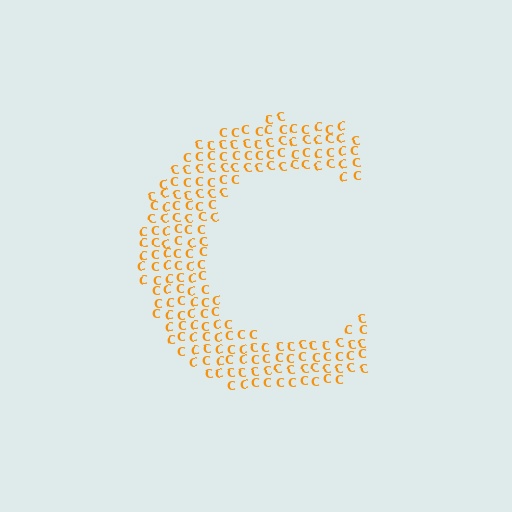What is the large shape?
The large shape is the letter C.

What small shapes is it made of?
It is made of small letter C's.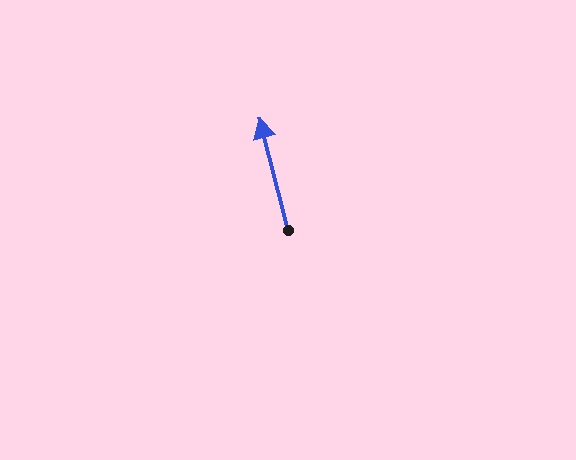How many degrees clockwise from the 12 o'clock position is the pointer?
Approximately 346 degrees.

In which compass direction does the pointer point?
North.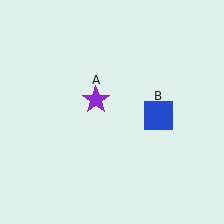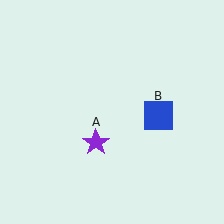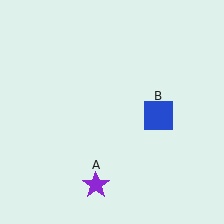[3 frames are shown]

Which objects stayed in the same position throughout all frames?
Blue square (object B) remained stationary.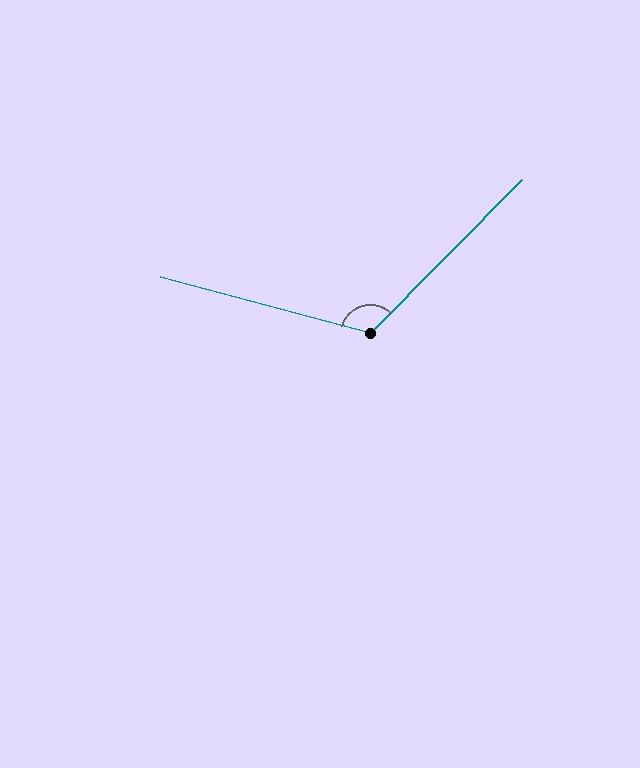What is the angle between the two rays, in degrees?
Approximately 120 degrees.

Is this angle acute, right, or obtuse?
It is obtuse.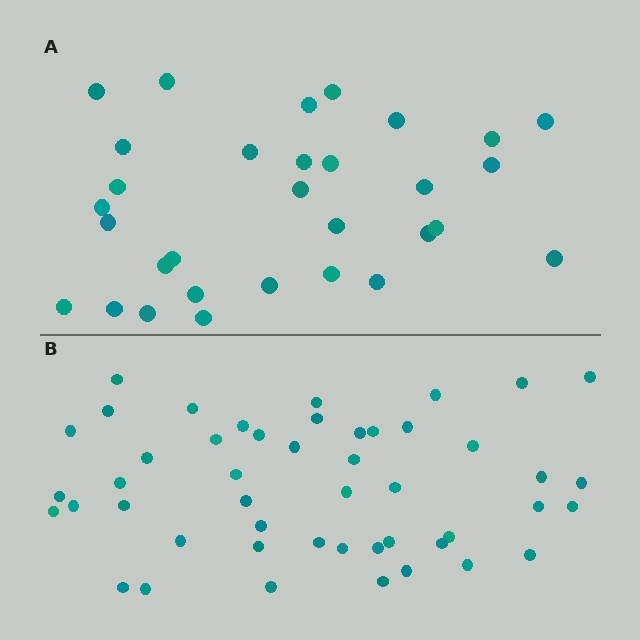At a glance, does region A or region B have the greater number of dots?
Region B (the bottom region) has more dots.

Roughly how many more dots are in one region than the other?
Region B has approximately 15 more dots than region A.